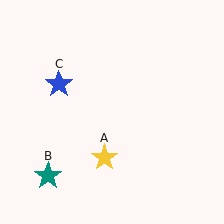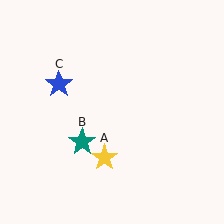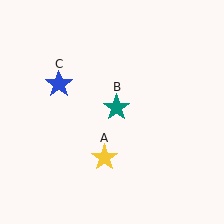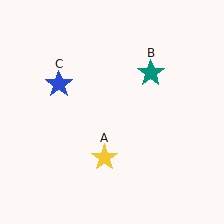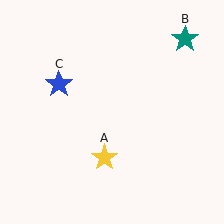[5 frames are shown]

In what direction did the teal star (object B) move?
The teal star (object B) moved up and to the right.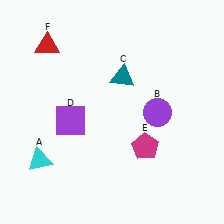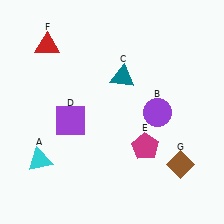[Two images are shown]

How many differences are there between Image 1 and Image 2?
There is 1 difference between the two images.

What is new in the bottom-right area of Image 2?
A brown diamond (G) was added in the bottom-right area of Image 2.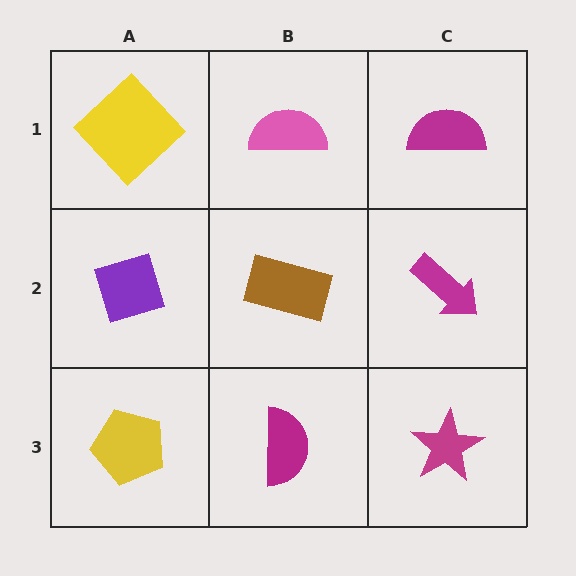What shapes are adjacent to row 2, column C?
A magenta semicircle (row 1, column C), a magenta star (row 3, column C), a brown rectangle (row 2, column B).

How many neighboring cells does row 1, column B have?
3.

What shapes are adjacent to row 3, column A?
A purple diamond (row 2, column A), a magenta semicircle (row 3, column B).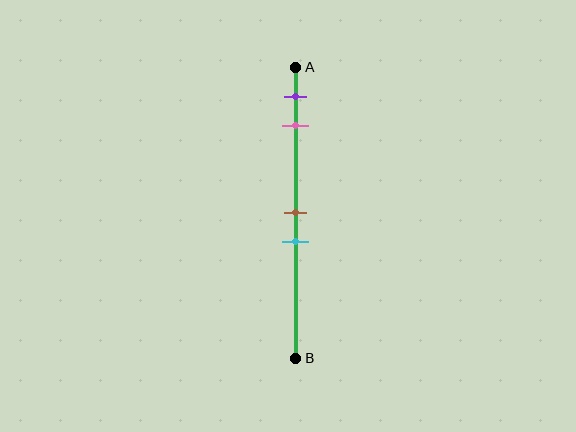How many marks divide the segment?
There are 4 marks dividing the segment.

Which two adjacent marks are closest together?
The brown and cyan marks are the closest adjacent pair.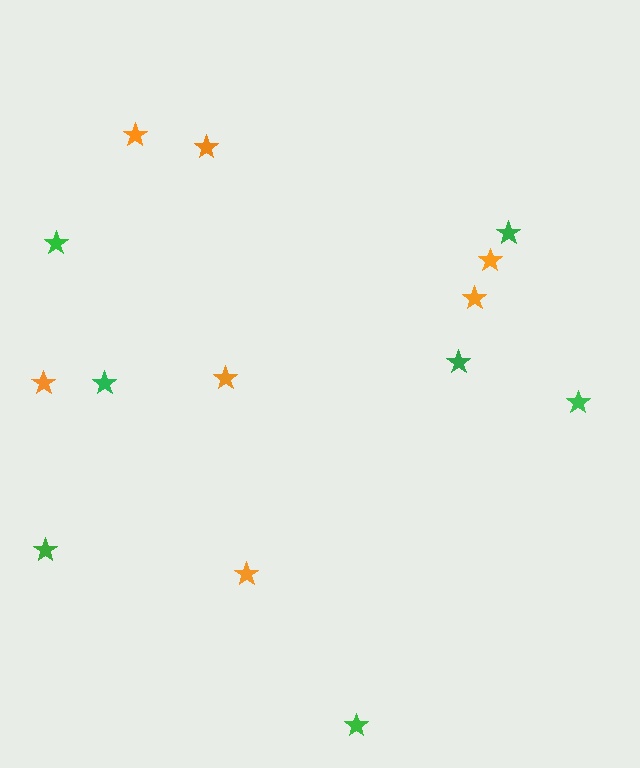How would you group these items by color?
There are 2 groups: one group of green stars (7) and one group of orange stars (7).